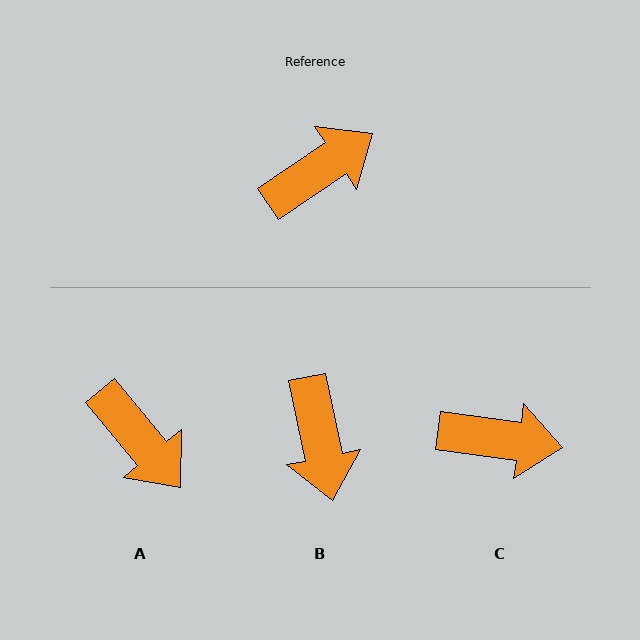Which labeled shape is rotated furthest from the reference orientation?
B, about 112 degrees away.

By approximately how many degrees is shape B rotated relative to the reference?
Approximately 112 degrees clockwise.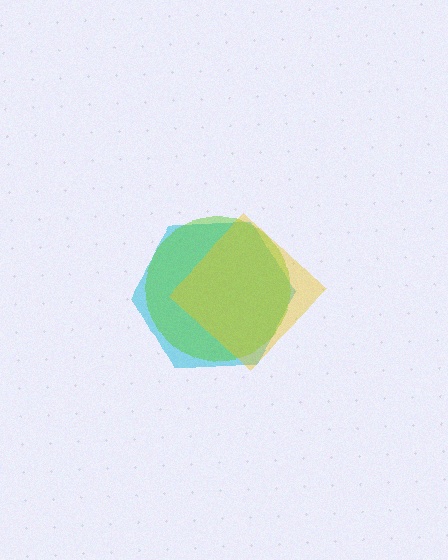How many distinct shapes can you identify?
There are 3 distinct shapes: a cyan hexagon, a lime circle, a yellow diamond.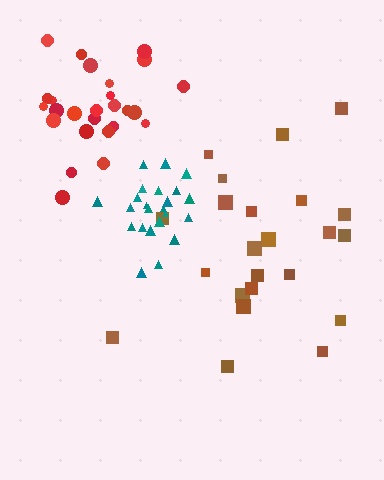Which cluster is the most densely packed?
Teal.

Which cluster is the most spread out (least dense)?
Brown.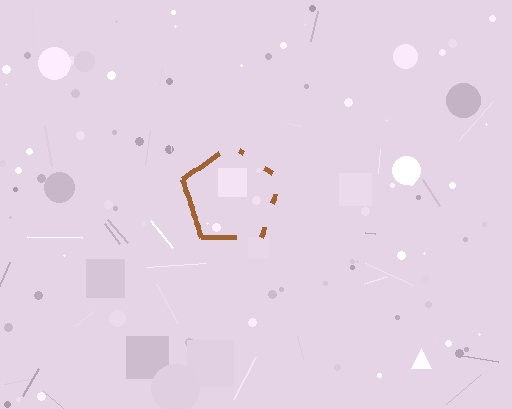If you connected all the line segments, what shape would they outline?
They would outline a pentagon.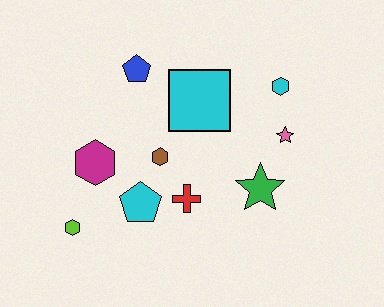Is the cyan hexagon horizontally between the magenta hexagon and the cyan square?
No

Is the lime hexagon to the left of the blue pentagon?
Yes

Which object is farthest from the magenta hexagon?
The cyan hexagon is farthest from the magenta hexagon.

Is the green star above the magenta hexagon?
No